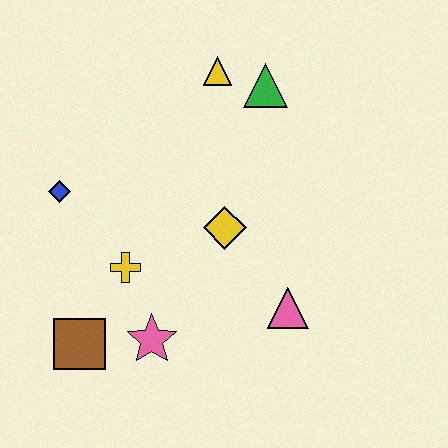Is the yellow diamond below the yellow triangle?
Yes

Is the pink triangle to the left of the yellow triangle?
No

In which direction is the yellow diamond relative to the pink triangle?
The yellow diamond is above the pink triangle.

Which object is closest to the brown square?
The pink star is closest to the brown square.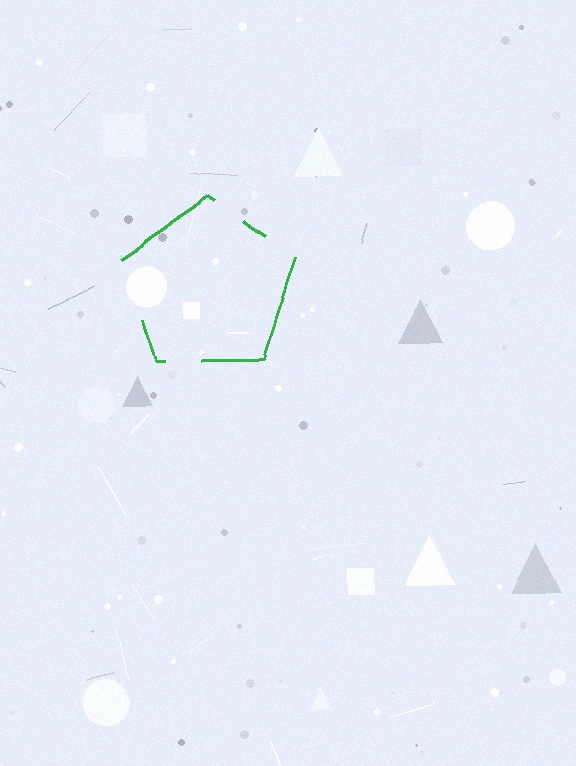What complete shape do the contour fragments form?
The contour fragments form a pentagon.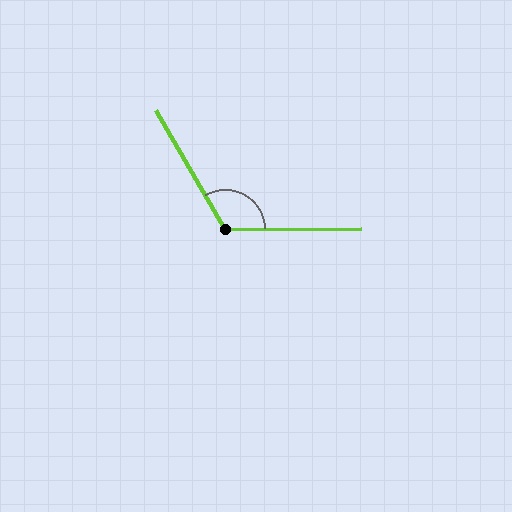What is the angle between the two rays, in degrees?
Approximately 120 degrees.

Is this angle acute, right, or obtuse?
It is obtuse.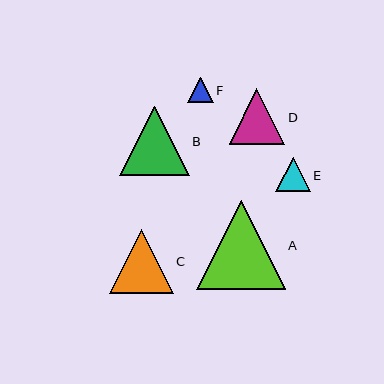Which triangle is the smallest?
Triangle F is the smallest with a size of approximately 25 pixels.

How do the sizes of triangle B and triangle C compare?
Triangle B and triangle C are approximately the same size.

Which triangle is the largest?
Triangle A is the largest with a size of approximately 89 pixels.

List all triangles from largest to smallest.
From largest to smallest: A, B, C, D, E, F.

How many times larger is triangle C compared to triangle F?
Triangle C is approximately 2.5 times the size of triangle F.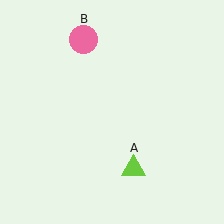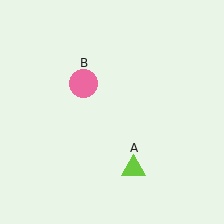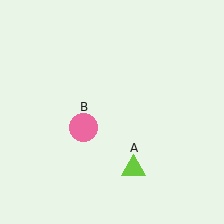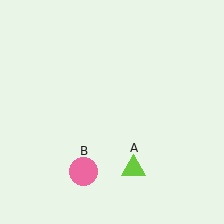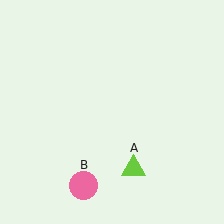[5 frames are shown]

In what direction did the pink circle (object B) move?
The pink circle (object B) moved down.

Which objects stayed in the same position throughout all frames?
Lime triangle (object A) remained stationary.